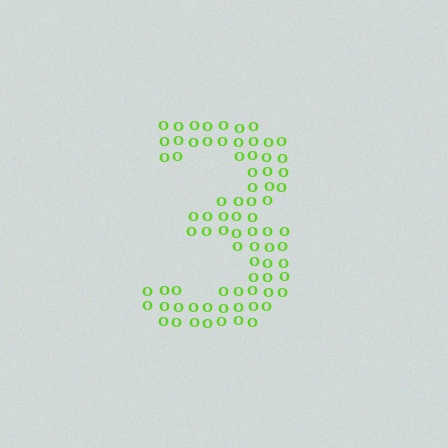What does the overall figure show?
The overall figure shows the digit 3.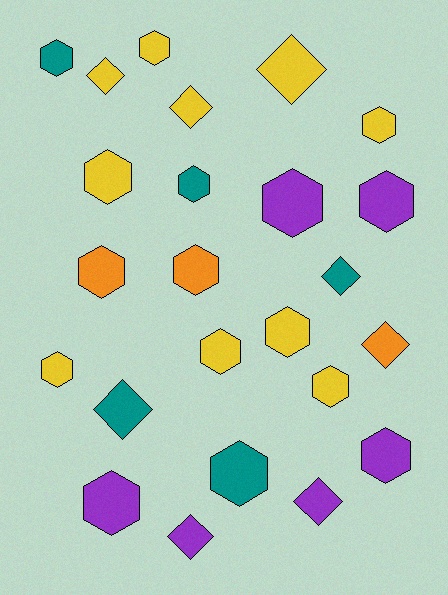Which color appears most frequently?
Yellow, with 10 objects.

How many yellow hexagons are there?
There are 7 yellow hexagons.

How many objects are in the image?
There are 24 objects.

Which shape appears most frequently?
Hexagon, with 16 objects.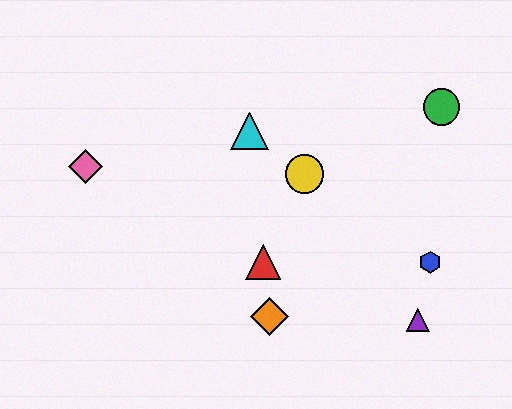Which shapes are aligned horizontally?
The red triangle, the blue hexagon are aligned horizontally.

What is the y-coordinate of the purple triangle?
The purple triangle is at y≈320.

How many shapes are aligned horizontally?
2 shapes (the red triangle, the blue hexagon) are aligned horizontally.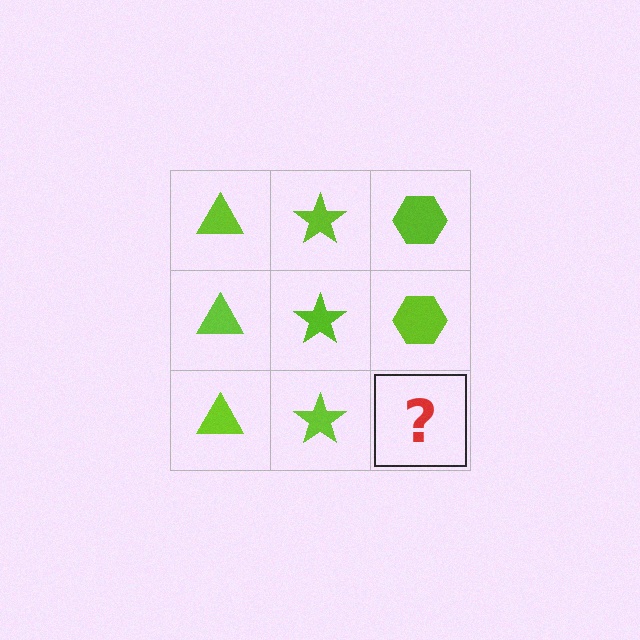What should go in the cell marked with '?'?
The missing cell should contain a lime hexagon.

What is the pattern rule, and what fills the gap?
The rule is that each column has a consistent shape. The gap should be filled with a lime hexagon.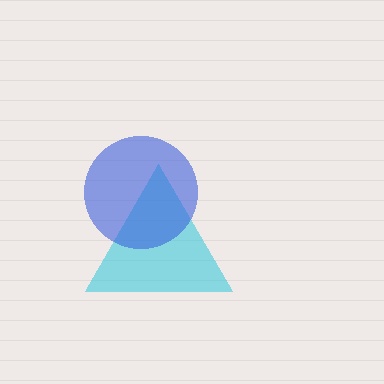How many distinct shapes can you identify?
There are 2 distinct shapes: a cyan triangle, a blue circle.